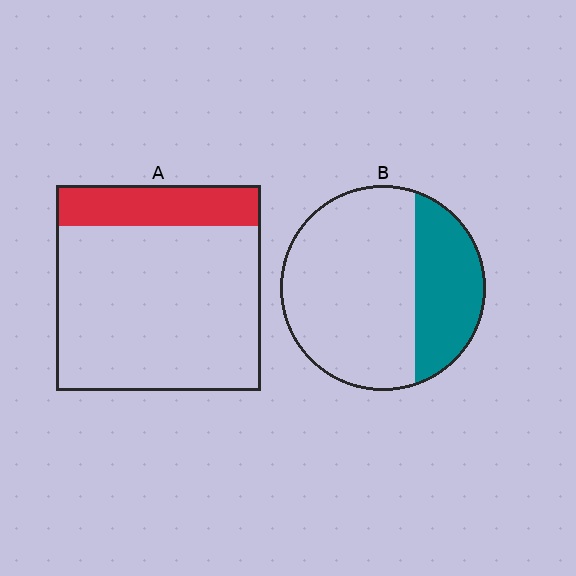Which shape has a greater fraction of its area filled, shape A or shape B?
Shape B.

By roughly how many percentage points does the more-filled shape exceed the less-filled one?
By roughly 10 percentage points (B over A).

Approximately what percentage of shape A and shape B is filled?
A is approximately 20% and B is approximately 30%.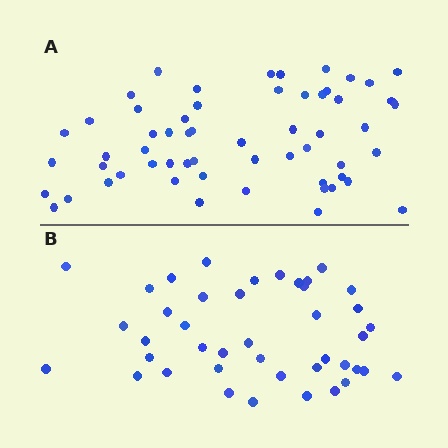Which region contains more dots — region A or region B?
Region A (the top region) has more dots.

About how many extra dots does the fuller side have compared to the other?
Region A has approximately 15 more dots than region B.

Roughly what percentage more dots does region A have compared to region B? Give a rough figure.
About 40% more.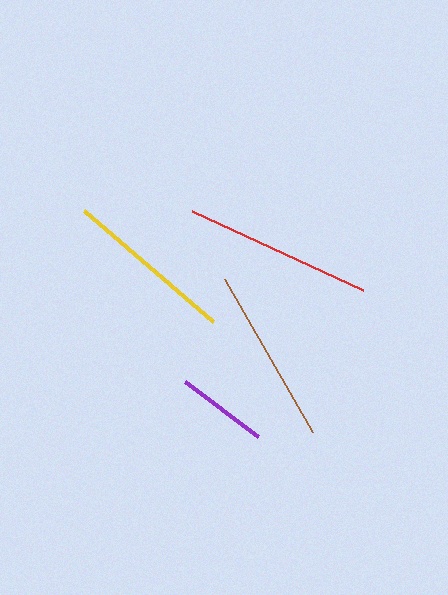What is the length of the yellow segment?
The yellow segment is approximately 170 pixels long.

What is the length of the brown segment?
The brown segment is approximately 177 pixels long.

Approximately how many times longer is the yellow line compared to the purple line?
The yellow line is approximately 1.9 times the length of the purple line.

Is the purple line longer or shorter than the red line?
The red line is longer than the purple line.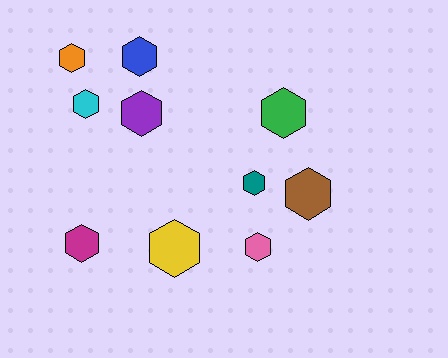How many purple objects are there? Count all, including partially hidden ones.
There is 1 purple object.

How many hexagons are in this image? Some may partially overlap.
There are 10 hexagons.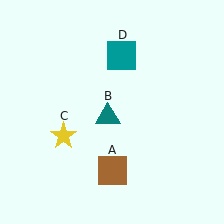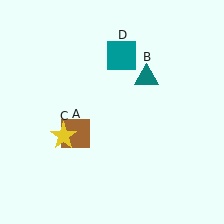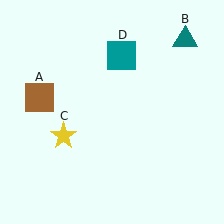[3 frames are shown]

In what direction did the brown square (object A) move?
The brown square (object A) moved up and to the left.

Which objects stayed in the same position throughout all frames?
Yellow star (object C) and teal square (object D) remained stationary.